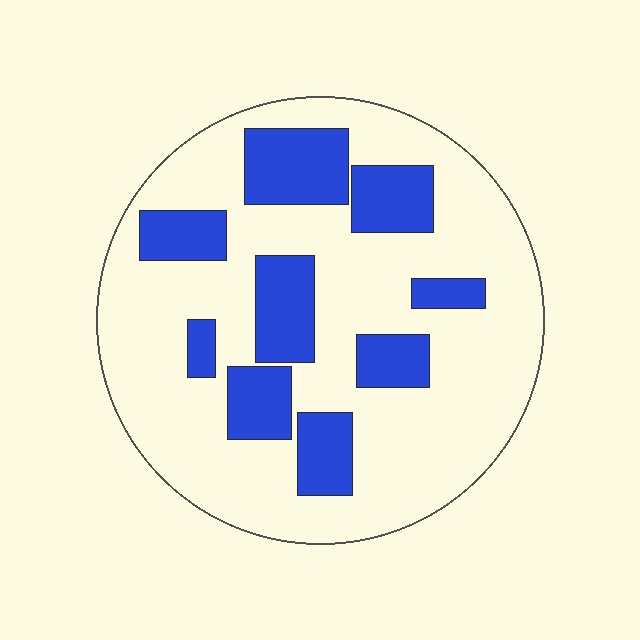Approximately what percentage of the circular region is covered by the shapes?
Approximately 25%.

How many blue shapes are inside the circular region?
9.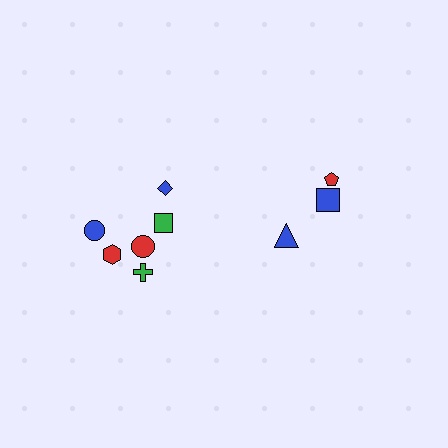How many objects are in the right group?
There are 3 objects.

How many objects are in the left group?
There are 6 objects.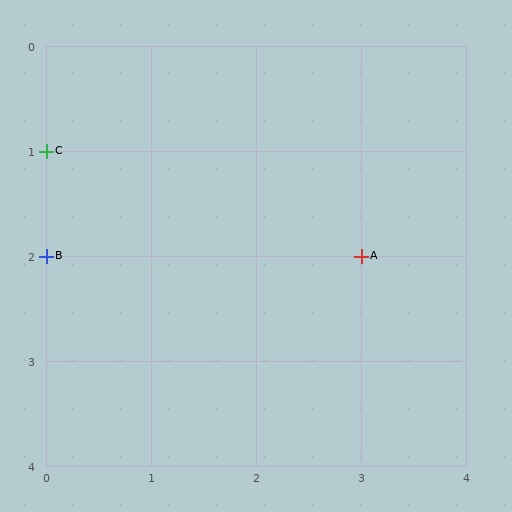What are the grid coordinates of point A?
Point A is at grid coordinates (3, 2).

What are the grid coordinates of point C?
Point C is at grid coordinates (0, 1).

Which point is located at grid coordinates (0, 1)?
Point C is at (0, 1).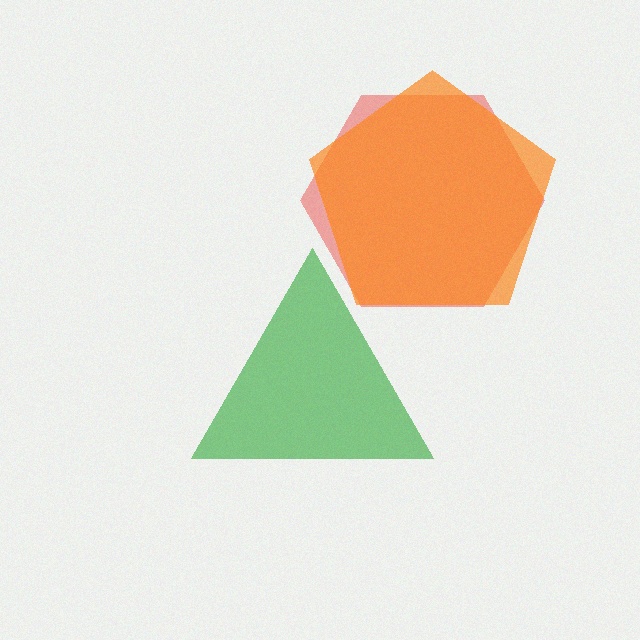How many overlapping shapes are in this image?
There are 3 overlapping shapes in the image.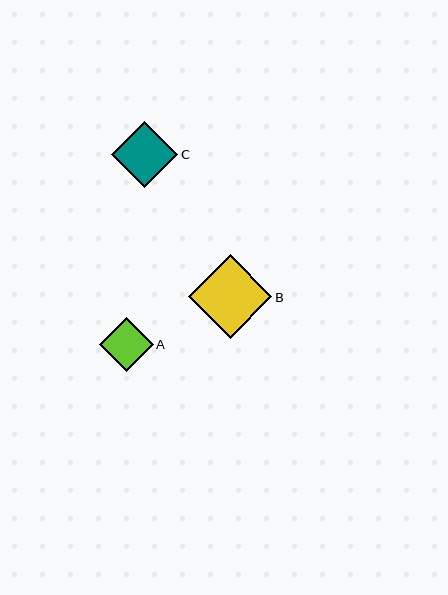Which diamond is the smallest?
Diamond A is the smallest with a size of approximately 54 pixels.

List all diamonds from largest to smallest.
From largest to smallest: B, C, A.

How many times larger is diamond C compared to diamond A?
Diamond C is approximately 1.2 times the size of diamond A.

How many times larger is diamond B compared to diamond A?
Diamond B is approximately 1.6 times the size of diamond A.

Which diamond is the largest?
Diamond B is the largest with a size of approximately 83 pixels.